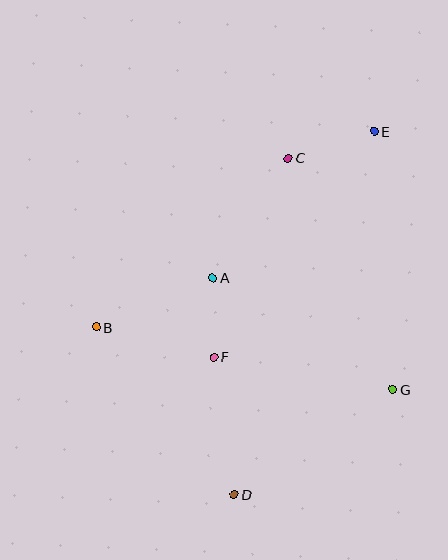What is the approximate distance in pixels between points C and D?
The distance between C and D is approximately 341 pixels.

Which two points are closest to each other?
Points A and F are closest to each other.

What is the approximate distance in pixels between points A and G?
The distance between A and G is approximately 212 pixels.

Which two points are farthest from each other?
Points D and E are farthest from each other.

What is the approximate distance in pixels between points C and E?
The distance between C and E is approximately 90 pixels.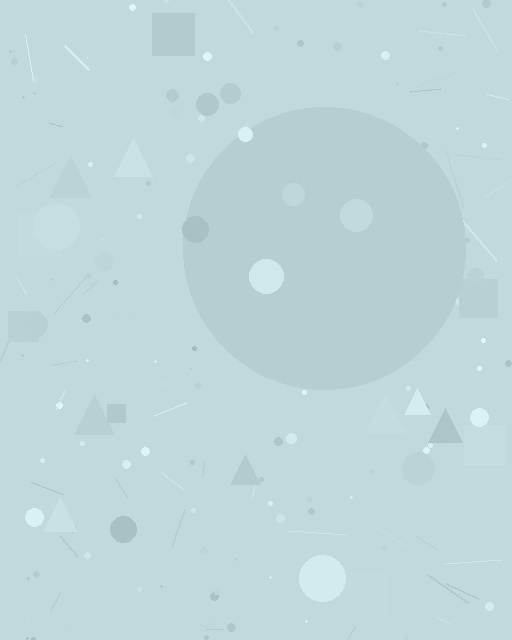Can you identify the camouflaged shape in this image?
The camouflaged shape is a circle.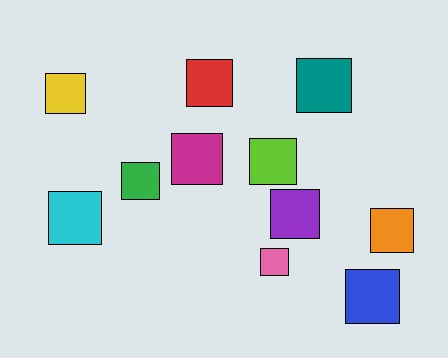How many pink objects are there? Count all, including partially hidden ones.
There is 1 pink object.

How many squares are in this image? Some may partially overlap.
There are 11 squares.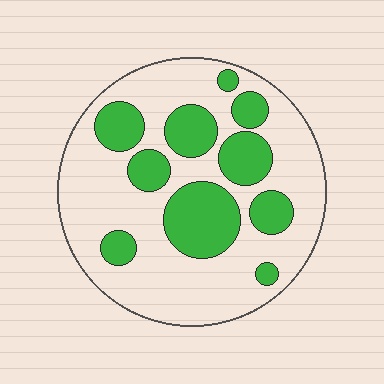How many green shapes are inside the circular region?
10.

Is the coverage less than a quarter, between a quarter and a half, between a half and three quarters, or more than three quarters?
Between a quarter and a half.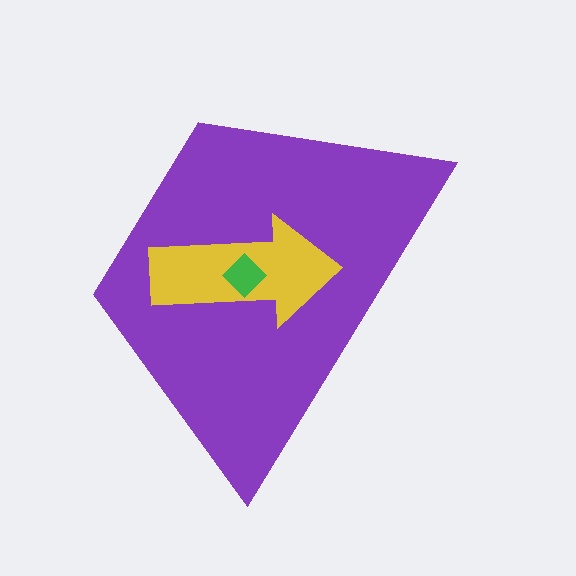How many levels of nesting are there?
3.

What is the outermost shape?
The purple trapezoid.